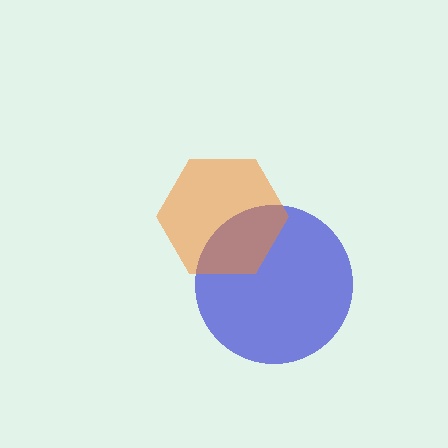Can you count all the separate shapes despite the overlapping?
Yes, there are 2 separate shapes.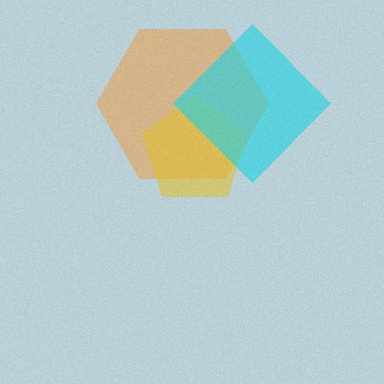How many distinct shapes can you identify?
There are 3 distinct shapes: an orange hexagon, a yellow pentagon, a cyan diamond.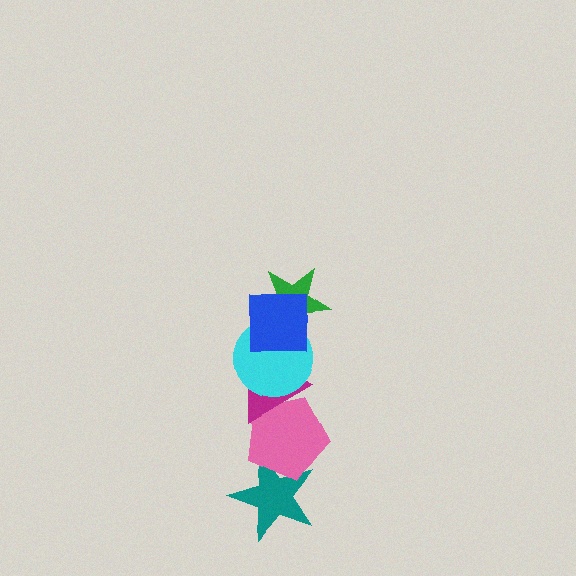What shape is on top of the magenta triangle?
The cyan circle is on top of the magenta triangle.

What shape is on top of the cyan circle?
The green star is on top of the cyan circle.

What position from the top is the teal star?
The teal star is 6th from the top.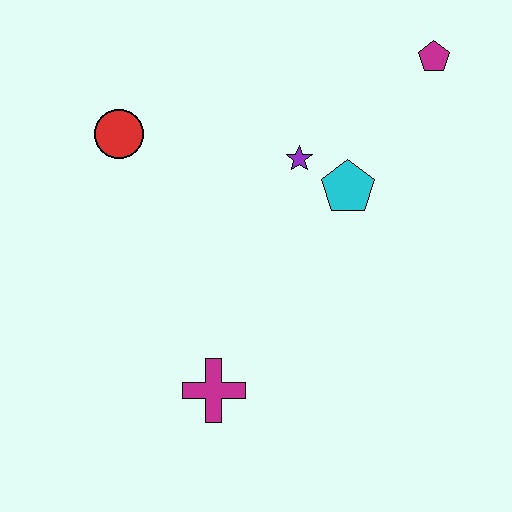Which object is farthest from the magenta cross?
The magenta pentagon is farthest from the magenta cross.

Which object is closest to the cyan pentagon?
The purple star is closest to the cyan pentagon.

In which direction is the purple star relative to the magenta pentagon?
The purple star is to the left of the magenta pentagon.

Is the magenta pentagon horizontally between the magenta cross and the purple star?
No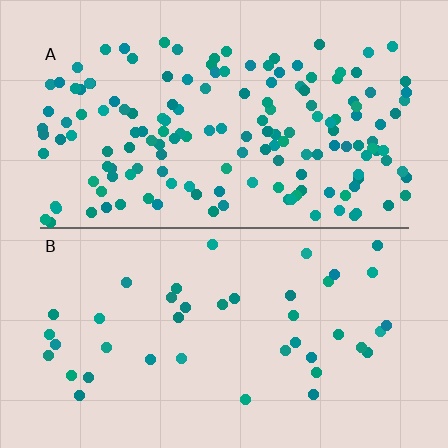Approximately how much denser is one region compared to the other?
Approximately 3.8× — region A over region B.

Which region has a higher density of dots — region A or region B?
A (the top).